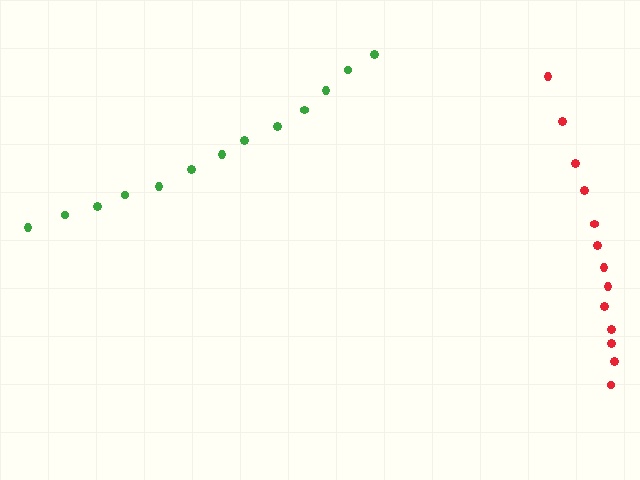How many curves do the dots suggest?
There are 2 distinct paths.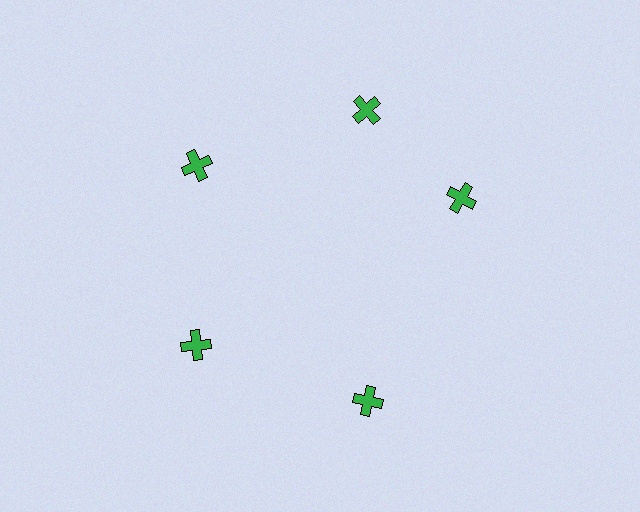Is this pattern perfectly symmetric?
No. The 5 green crosses are arranged in a ring, but one element near the 3 o'clock position is rotated out of alignment along the ring, breaking the 5-fold rotational symmetry.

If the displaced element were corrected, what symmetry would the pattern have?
It would have 5-fold rotational symmetry — the pattern would map onto itself every 72 degrees.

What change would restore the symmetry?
The symmetry would be restored by rotating it back into even spacing with its neighbors so that all 5 crosses sit at equal angles and equal distance from the center.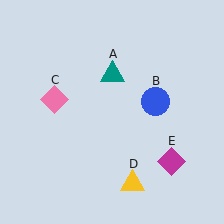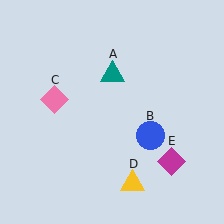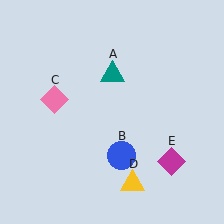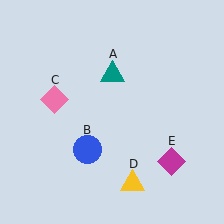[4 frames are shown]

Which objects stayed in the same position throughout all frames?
Teal triangle (object A) and pink diamond (object C) and yellow triangle (object D) and magenta diamond (object E) remained stationary.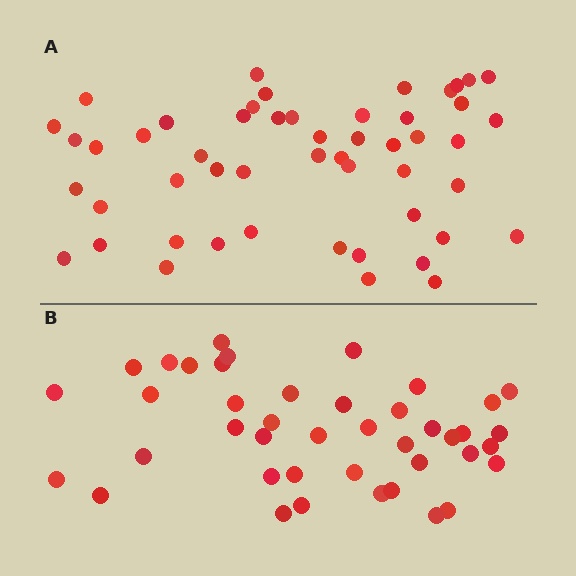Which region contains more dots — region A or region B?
Region A (the top region) has more dots.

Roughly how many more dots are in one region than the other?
Region A has roughly 8 or so more dots than region B.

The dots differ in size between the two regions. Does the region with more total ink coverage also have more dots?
No. Region B has more total ink coverage because its dots are larger, but region A actually contains more individual dots. Total area can be misleading — the number of items is what matters here.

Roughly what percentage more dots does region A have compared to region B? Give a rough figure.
About 20% more.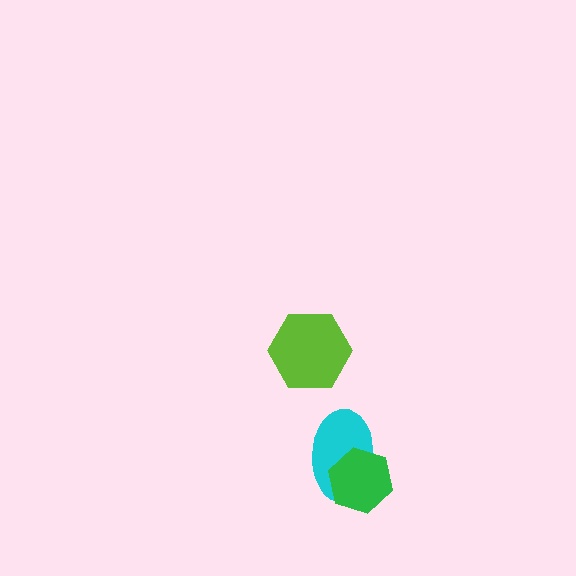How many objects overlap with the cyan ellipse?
1 object overlaps with the cyan ellipse.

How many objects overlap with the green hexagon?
1 object overlaps with the green hexagon.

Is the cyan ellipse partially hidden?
Yes, it is partially covered by another shape.